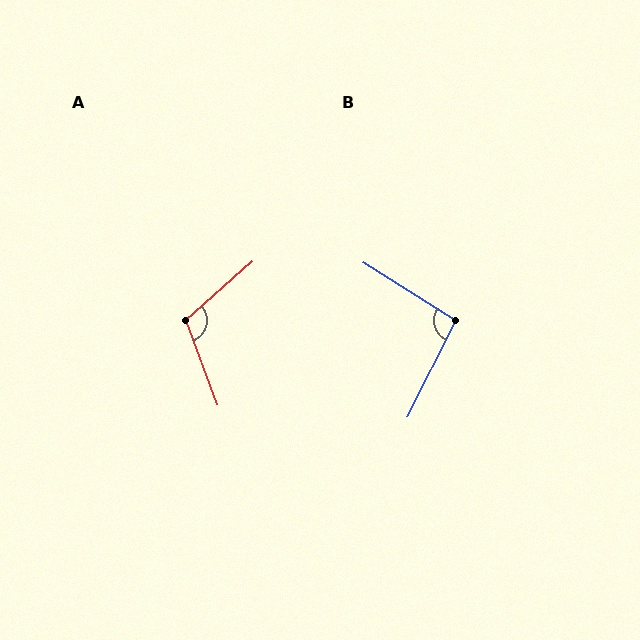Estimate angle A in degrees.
Approximately 110 degrees.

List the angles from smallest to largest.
B (95°), A (110°).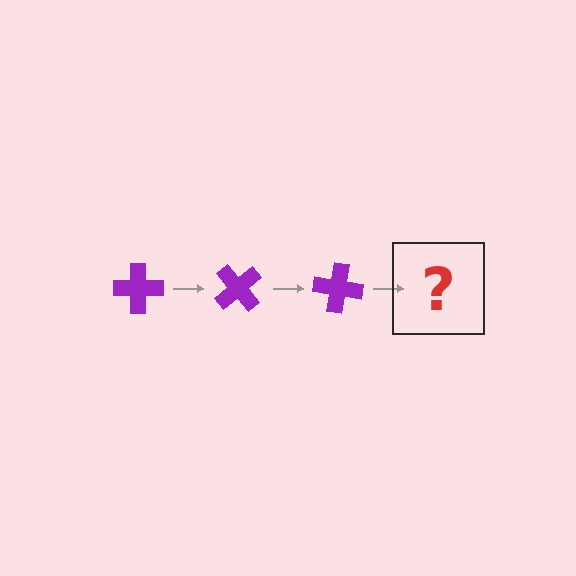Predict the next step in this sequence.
The next step is a purple cross rotated 150 degrees.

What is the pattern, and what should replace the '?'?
The pattern is that the cross rotates 50 degrees each step. The '?' should be a purple cross rotated 150 degrees.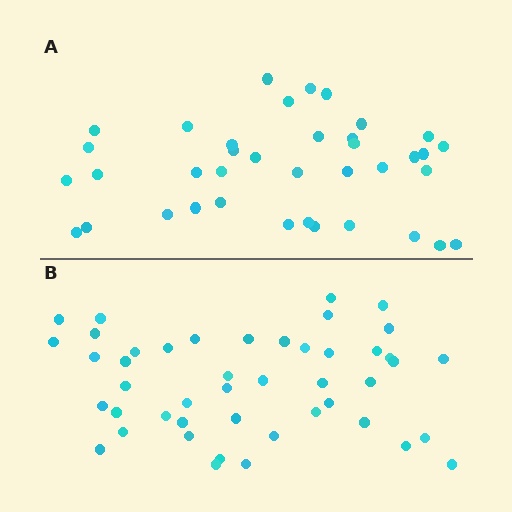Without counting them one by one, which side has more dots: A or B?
Region B (the bottom region) has more dots.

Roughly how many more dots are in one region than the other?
Region B has roughly 8 or so more dots than region A.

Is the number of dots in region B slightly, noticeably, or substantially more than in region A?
Region B has only slightly more — the two regions are fairly close. The ratio is roughly 1.2 to 1.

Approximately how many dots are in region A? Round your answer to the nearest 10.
About 40 dots. (The exact count is 38, which rounds to 40.)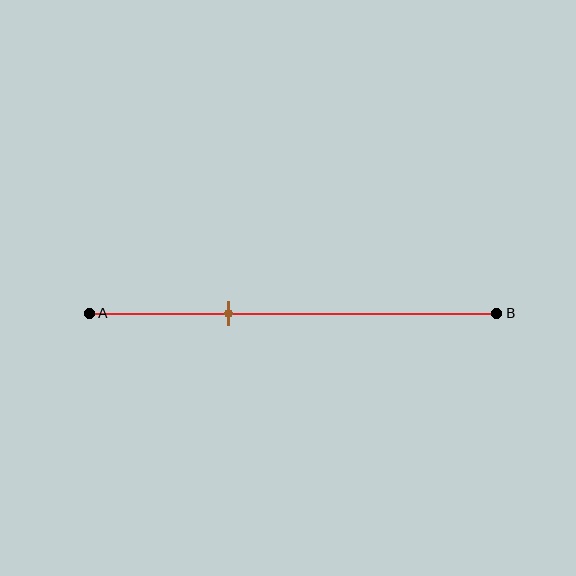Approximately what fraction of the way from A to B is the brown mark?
The brown mark is approximately 35% of the way from A to B.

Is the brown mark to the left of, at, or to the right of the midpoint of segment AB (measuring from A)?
The brown mark is to the left of the midpoint of segment AB.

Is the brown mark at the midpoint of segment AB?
No, the mark is at about 35% from A, not at the 50% midpoint.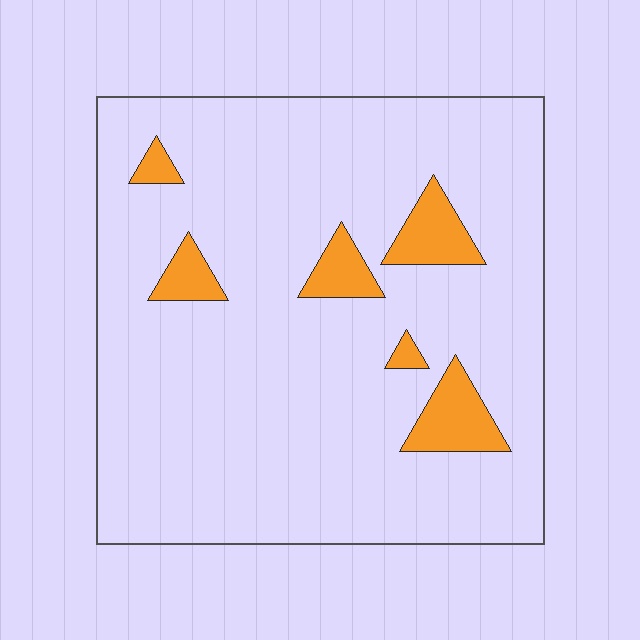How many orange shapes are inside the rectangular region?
6.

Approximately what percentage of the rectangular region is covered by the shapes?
Approximately 10%.